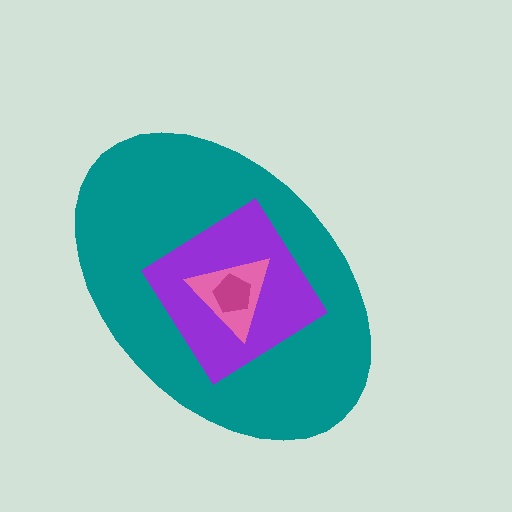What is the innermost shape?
The magenta pentagon.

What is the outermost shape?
The teal ellipse.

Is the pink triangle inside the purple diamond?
Yes.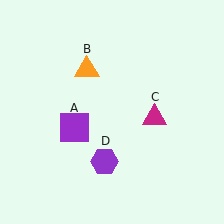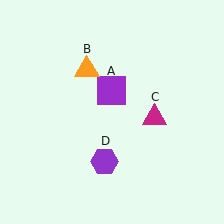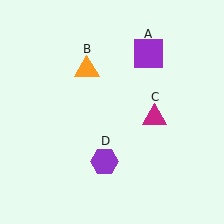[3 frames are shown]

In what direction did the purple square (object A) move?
The purple square (object A) moved up and to the right.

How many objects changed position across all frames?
1 object changed position: purple square (object A).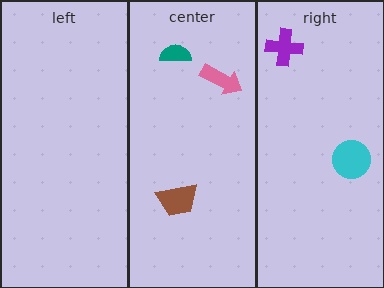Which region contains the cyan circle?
The right region.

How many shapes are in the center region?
3.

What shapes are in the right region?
The cyan circle, the purple cross.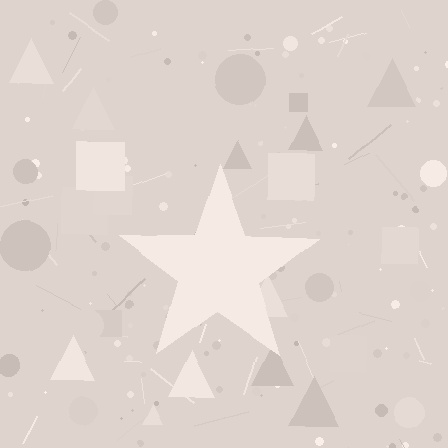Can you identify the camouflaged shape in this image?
The camouflaged shape is a star.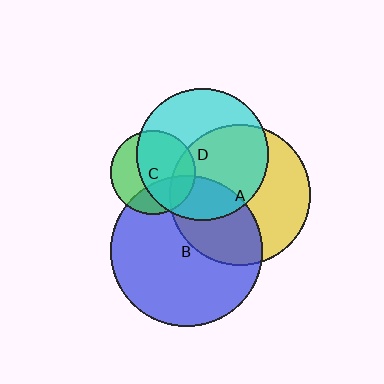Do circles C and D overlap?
Yes.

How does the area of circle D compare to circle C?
Approximately 2.4 times.